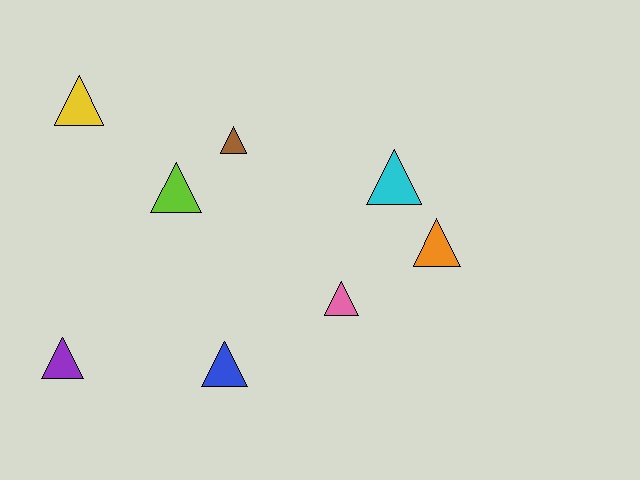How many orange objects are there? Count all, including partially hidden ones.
There is 1 orange object.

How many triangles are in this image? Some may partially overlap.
There are 8 triangles.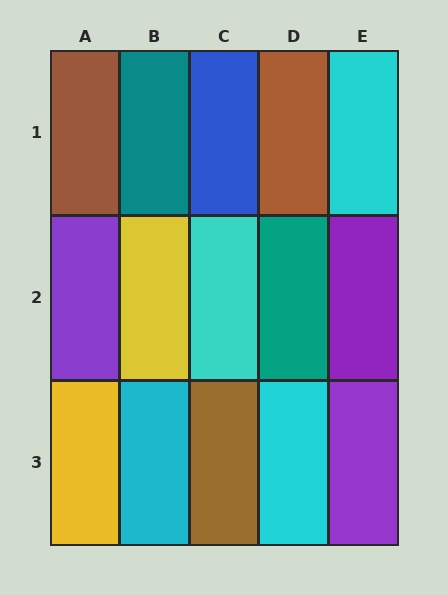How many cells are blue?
1 cell is blue.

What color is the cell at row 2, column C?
Cyan.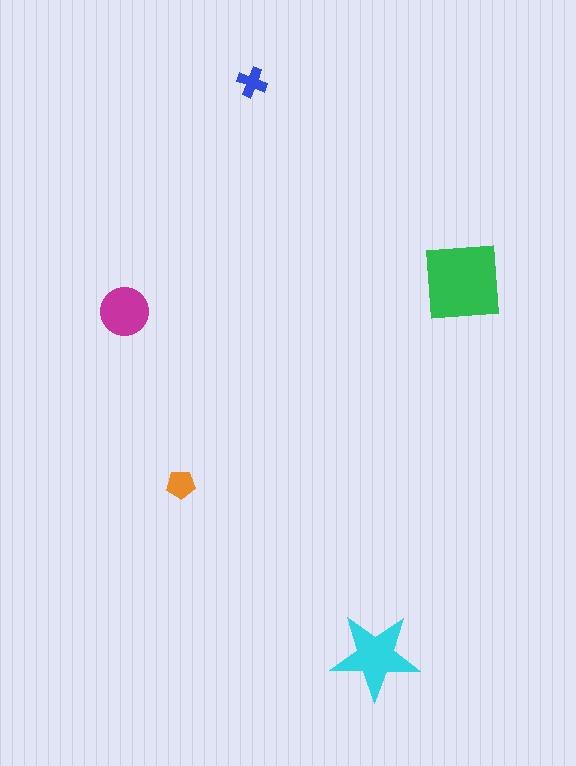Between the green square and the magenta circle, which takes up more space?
The green square.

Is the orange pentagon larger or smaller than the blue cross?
Larger.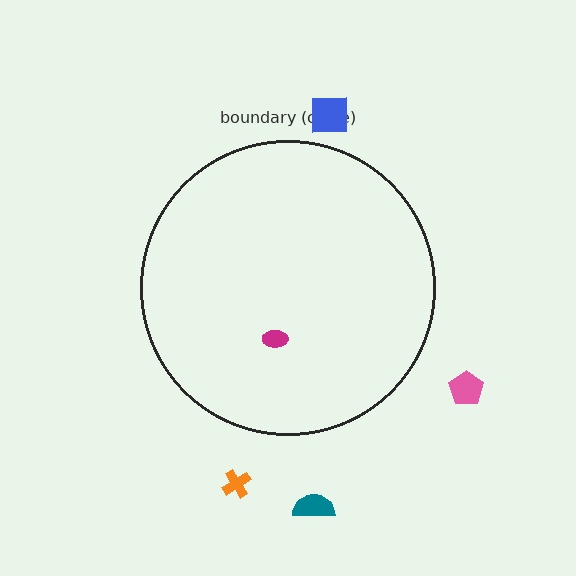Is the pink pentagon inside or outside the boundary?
Outside.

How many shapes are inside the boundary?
1 inside, 4 outside.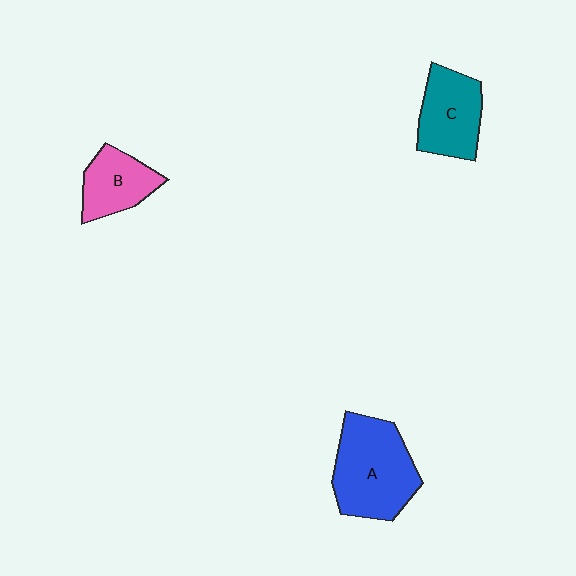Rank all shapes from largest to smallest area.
From largest to smallest: A (blue), C (teal), B (pink).